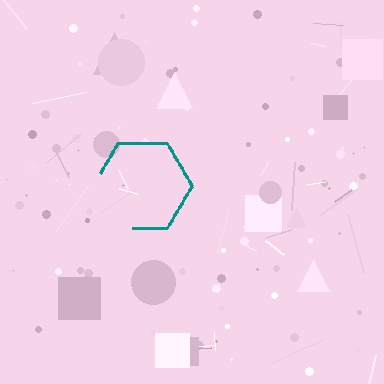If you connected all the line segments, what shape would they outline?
They would outline a hexagon.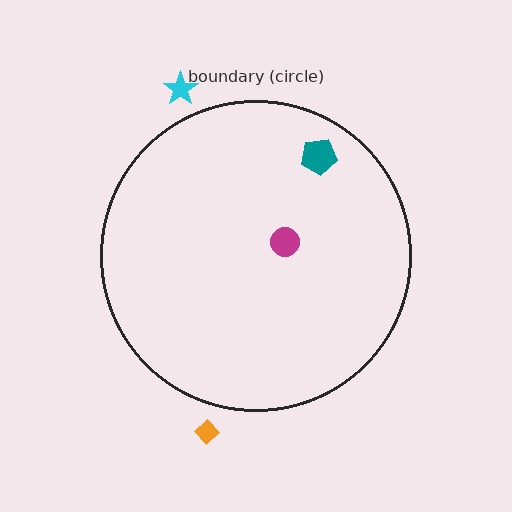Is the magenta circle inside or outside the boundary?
Inside.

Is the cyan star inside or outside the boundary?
Outside.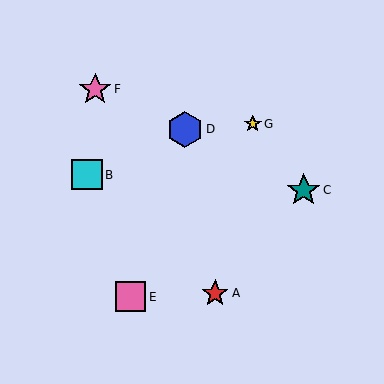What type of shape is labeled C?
Shape C is a teal star.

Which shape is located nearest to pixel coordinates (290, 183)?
The teal star (labeled C) at (304, 190) is nearest to that location.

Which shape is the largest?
The blue hexagon (labeled D) is the largest.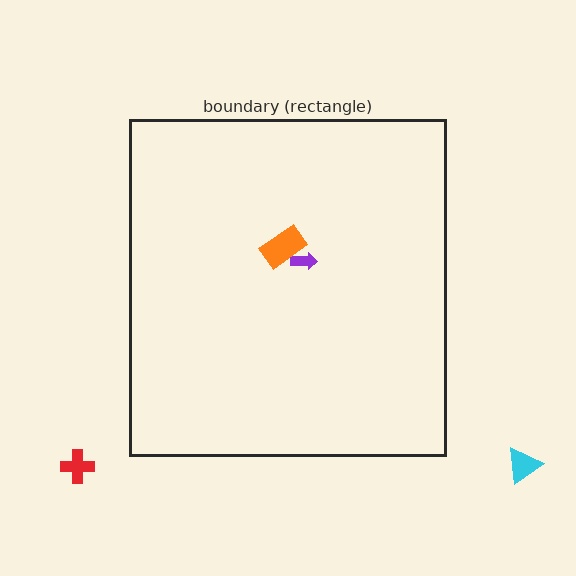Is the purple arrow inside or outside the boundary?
Inside.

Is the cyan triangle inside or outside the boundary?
Outside.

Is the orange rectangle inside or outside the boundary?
Inside.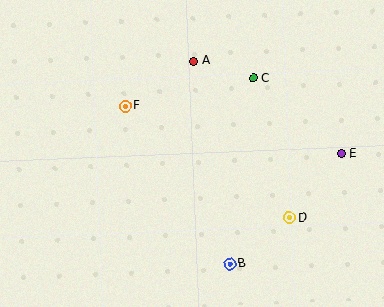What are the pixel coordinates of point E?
Point E is at (341, 153).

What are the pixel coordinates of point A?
Point A is at (194, 61).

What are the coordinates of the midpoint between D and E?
The midpoint between D and E is at (315, 186).